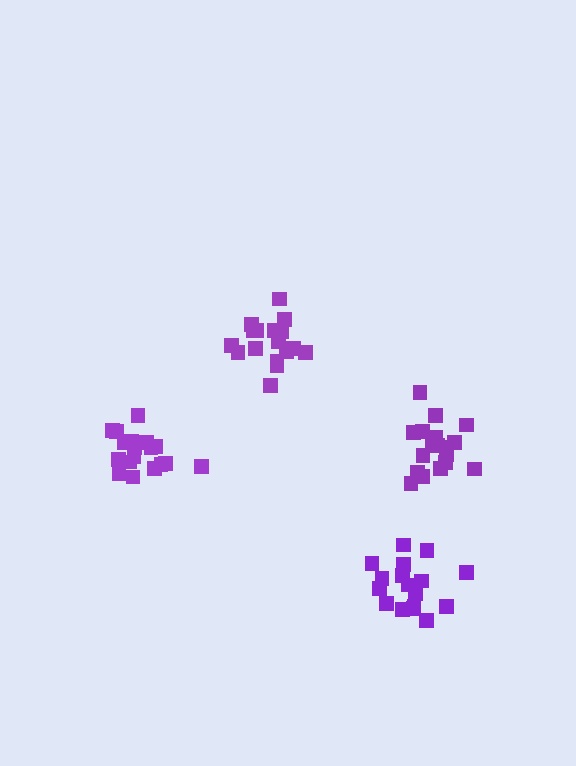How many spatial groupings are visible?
There are 4 spatial groupings.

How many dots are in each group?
Group 1: 17 dots, Group 2: 18 dots, Group 3: 18 dots, Group 4: 18 dots (71 total).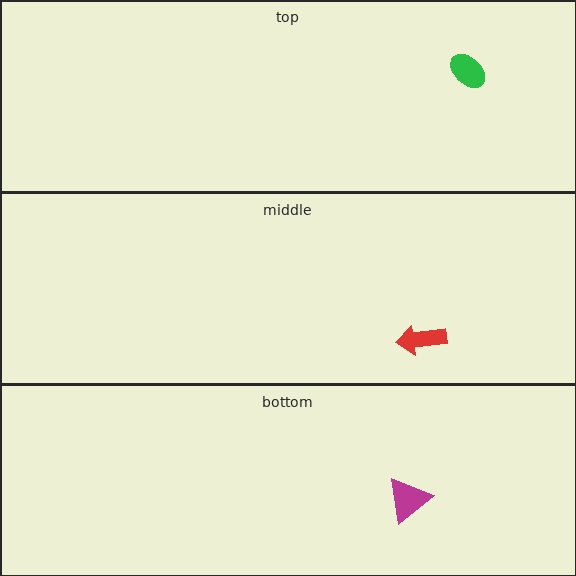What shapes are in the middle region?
The red arrow.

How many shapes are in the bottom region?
1.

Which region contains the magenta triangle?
The bottom region.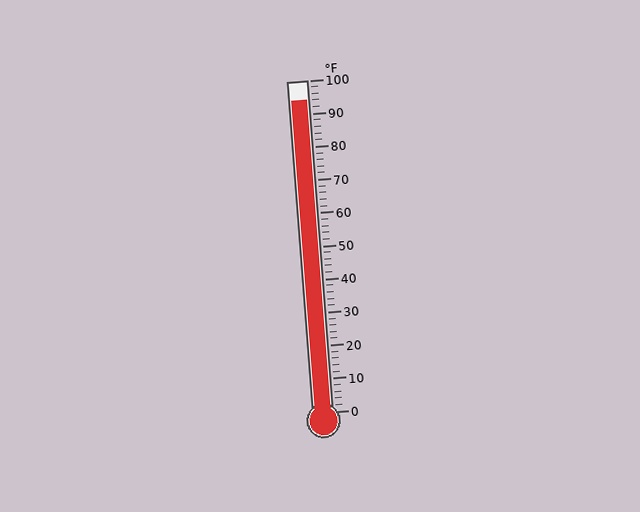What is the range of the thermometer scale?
The thermometer scale ranges from 0°F to 100°F.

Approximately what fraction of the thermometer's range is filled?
The thermometer is filled to approximately 95% of its range.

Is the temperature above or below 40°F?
The temperature is above 40°F.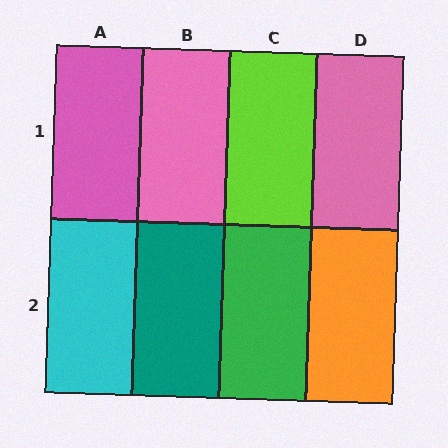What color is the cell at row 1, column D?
Pink.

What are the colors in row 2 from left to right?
Cyan, teal, green, orange.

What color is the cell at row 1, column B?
Pink.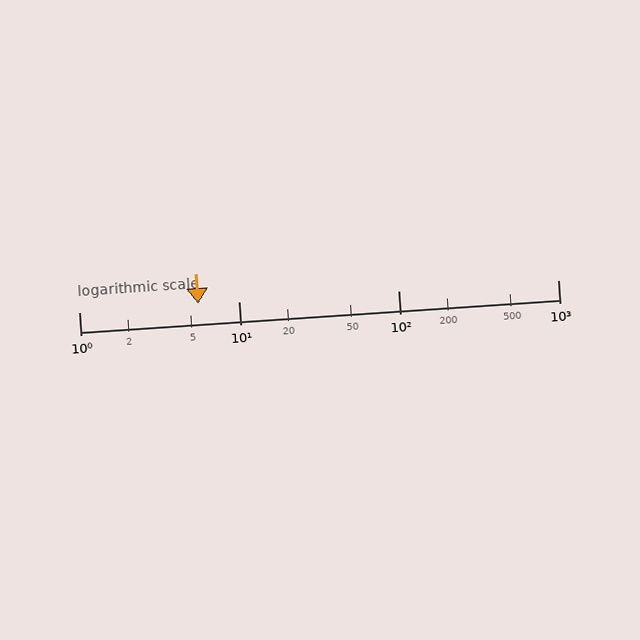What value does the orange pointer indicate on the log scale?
The pointer indicates approximately 5.6.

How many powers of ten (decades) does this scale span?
The scale spans 3 decades, from 1 to 1000.